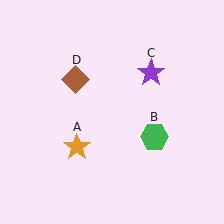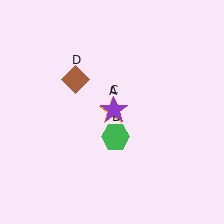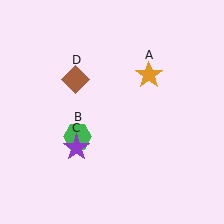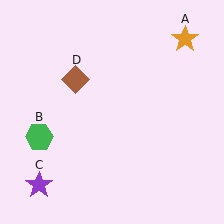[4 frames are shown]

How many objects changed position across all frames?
3 objects changed position: orange star (object A), green hexagon (object B), purple star (object C).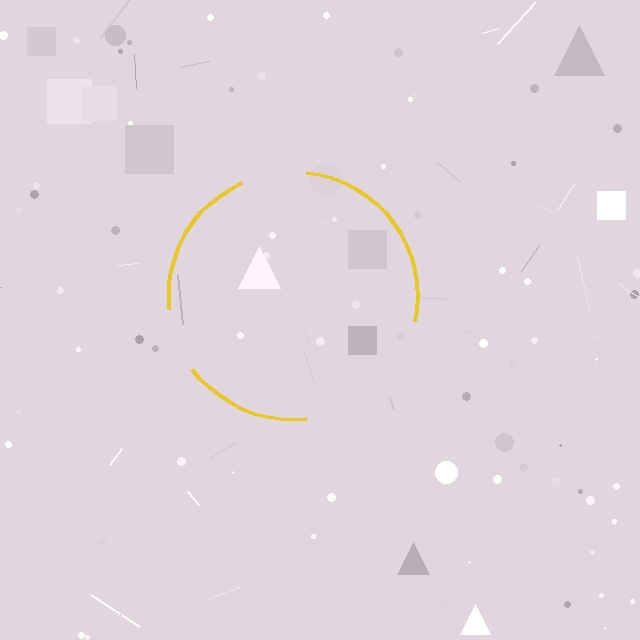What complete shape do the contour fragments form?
The contour fragments form a circle.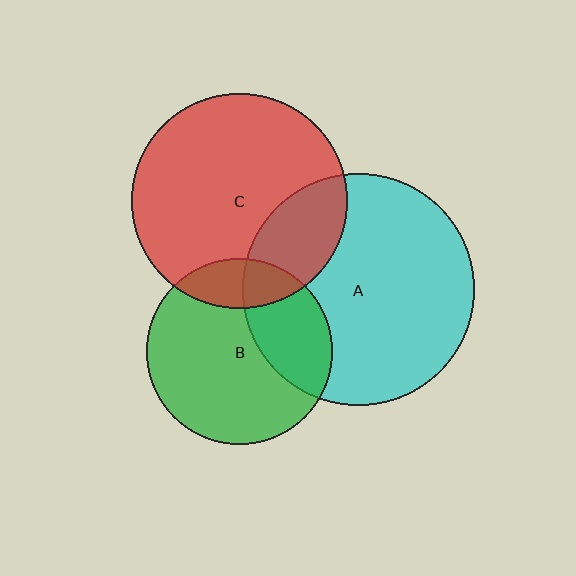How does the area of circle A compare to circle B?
Approximately 1.6 times.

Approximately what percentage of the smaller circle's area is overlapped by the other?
Approximately 25%.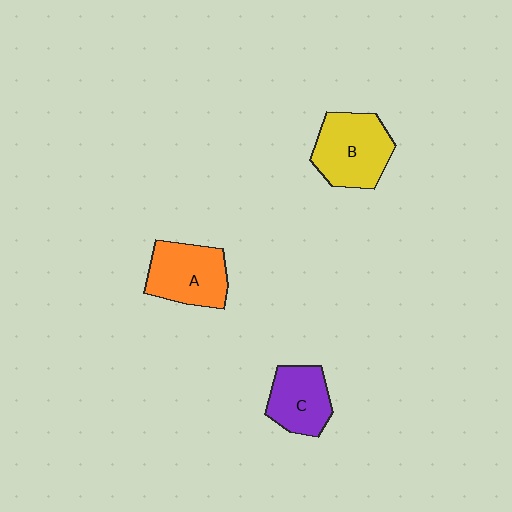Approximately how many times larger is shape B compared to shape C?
Approximately 1.3 times.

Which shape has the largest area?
Shape B (yellow).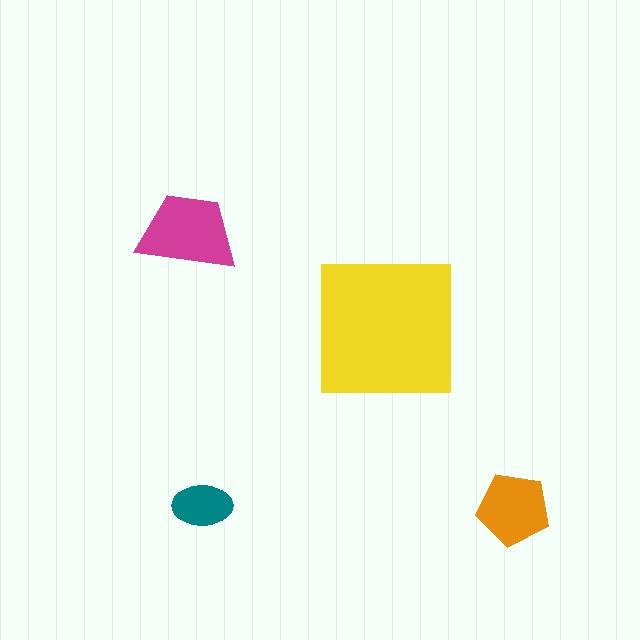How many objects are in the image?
There are 4 objects in the image.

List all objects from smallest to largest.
The teal ellipse, the orange pentagon, the magenta trapezoid, the yellow square.